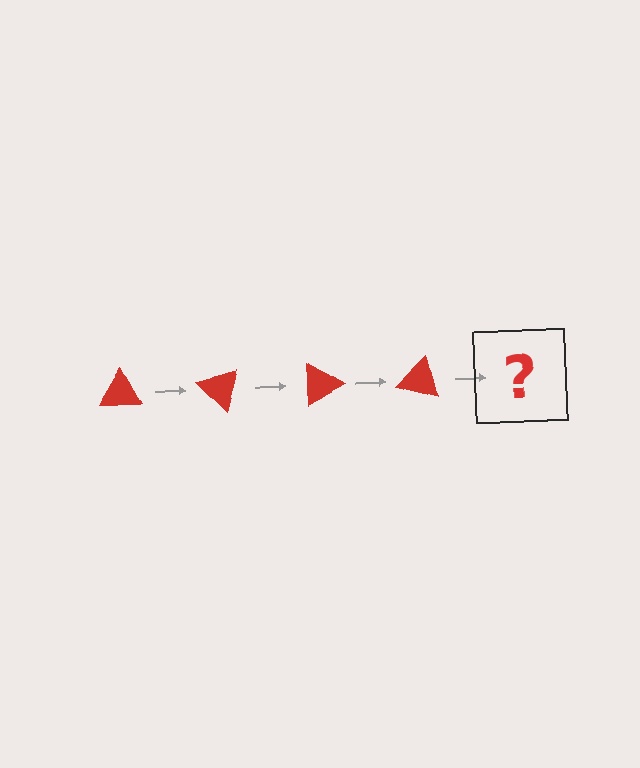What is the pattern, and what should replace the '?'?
The pattern is that the triangle rotates 45 degrees each step. The '?' should be a red triangle rotated 180 degrees.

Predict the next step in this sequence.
The next step is a red triangle rotated 180 degrees.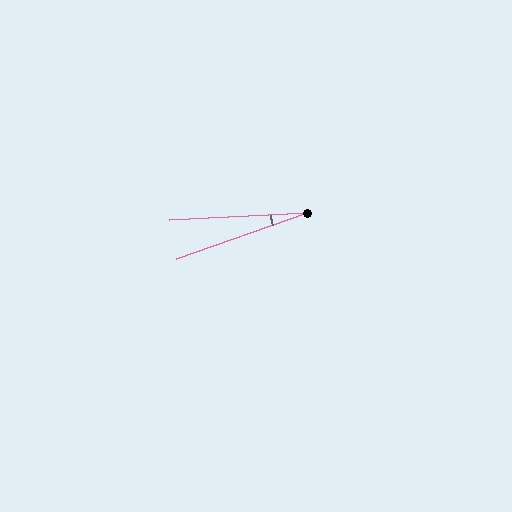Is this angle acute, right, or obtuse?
It is acute.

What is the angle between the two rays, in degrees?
Approximately 16 degrees.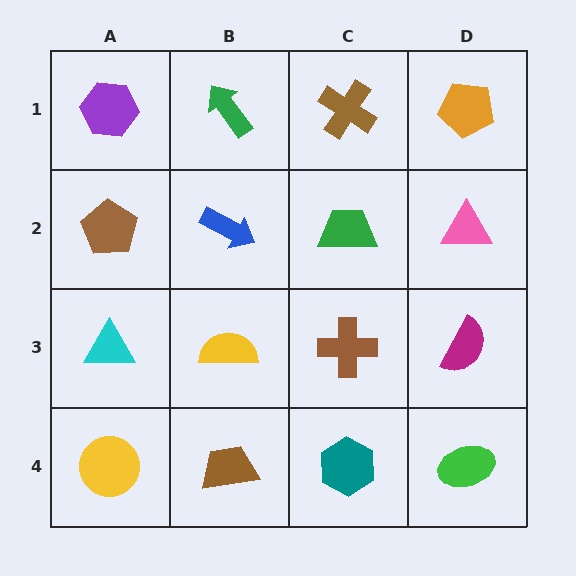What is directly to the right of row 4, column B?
A teal hexagon.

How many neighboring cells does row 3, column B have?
4.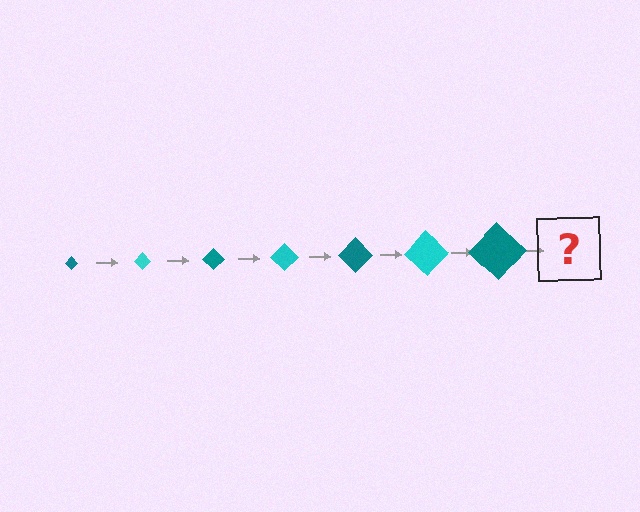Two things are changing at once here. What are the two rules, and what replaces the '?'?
The two rules are that the diamond grows larger each step and the color cycles through teal and cyan. The '?' should be a cyan diamond, larger than the previous one.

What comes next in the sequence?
The next element should be a cyan diamond, larger than the previous one.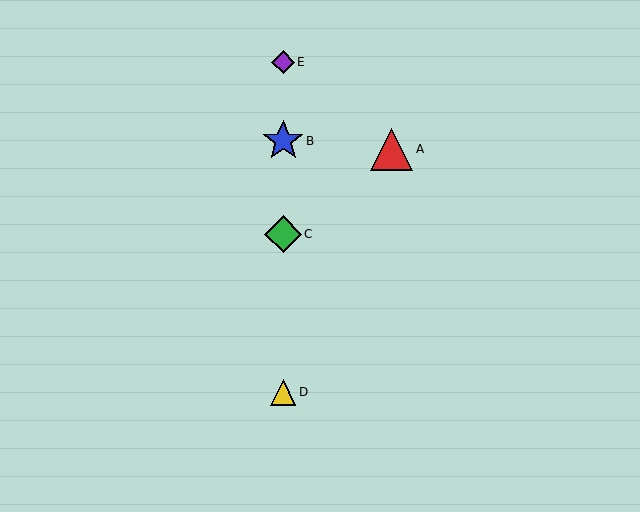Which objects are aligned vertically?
Objects B, C, D, E are aligned vertically.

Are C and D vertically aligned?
Yes, both are at x≈283.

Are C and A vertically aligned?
No, C is at x≈283 and A is at x≈392.